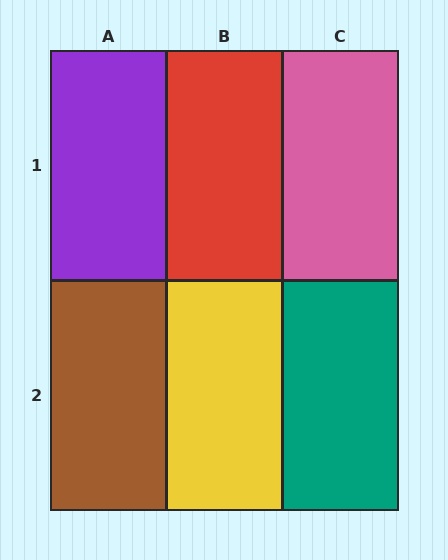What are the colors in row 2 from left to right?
Brown, yellow, teal.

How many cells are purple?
1 cell is purple.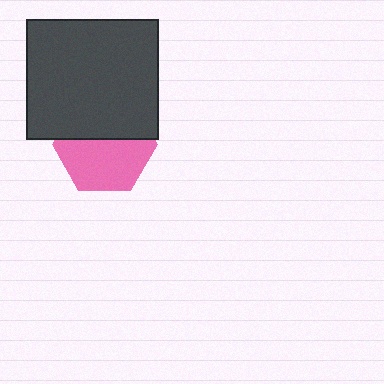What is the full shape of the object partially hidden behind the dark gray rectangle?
The partially hidden object is a pink hexagon.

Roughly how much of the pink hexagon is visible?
About half of it is visible (roughly 58%).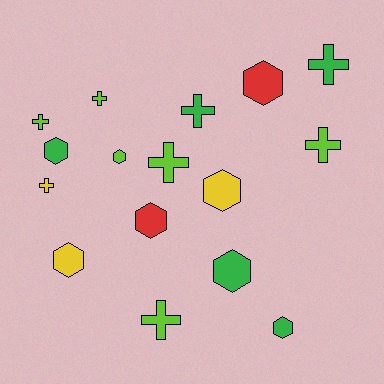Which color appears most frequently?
Lime, with 6 objects.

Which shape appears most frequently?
Cross, with 8 objects.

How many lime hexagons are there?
There is 1 lime hexagon.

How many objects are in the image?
There are 16 objects.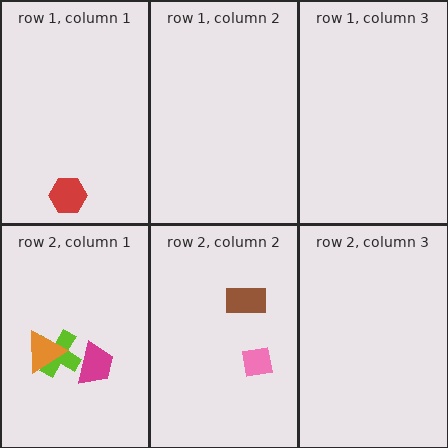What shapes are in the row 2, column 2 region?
The pink square, the brown rectangle.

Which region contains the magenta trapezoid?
The row 2, column 1 region.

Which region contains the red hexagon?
The row 1, column 1 region.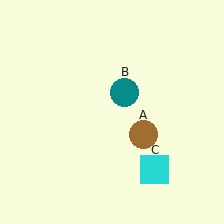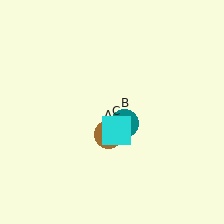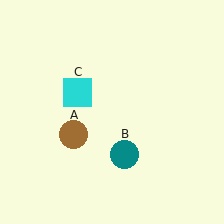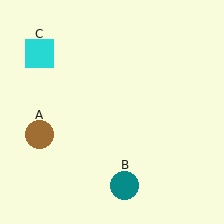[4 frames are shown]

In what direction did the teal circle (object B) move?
The teal circle (object B) moved down.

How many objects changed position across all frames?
3 objects changed position: brown circle (object A), teal circle (object B), cyan square (object C).